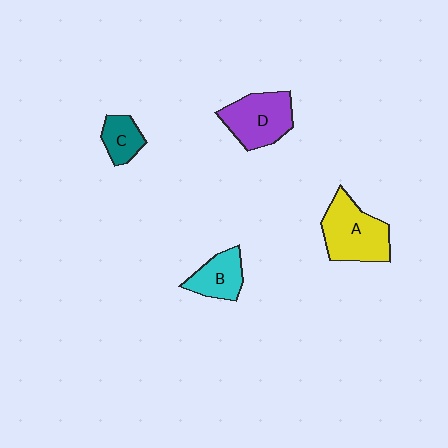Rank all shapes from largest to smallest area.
From largest to smallest: A (yellow), D (purple), B (cyan), C (teal).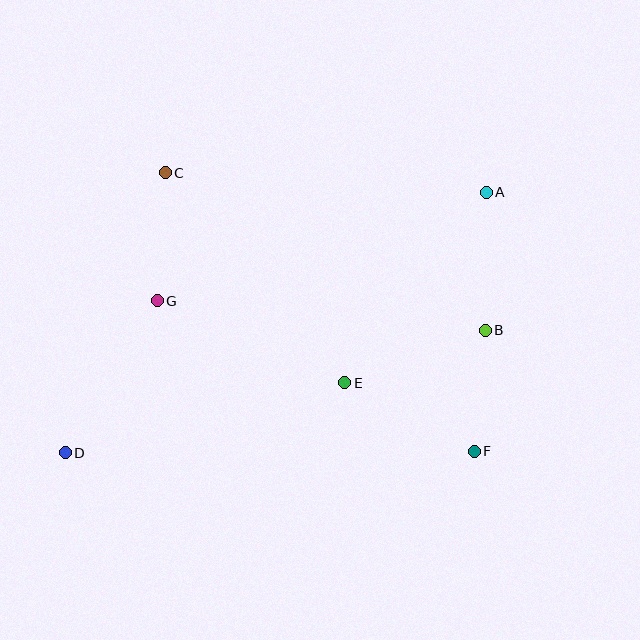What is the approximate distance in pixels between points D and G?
The distance between D and G is approximately 178 pixels.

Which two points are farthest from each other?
Points A and D are farthest from each other.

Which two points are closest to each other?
Points B and F are closest to each other.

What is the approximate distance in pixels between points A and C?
The distance between A and C is approximately 322 pixels.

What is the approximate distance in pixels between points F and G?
The distance between F and G is approximately 351 pixels.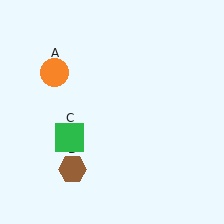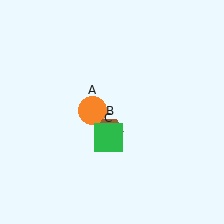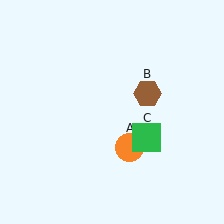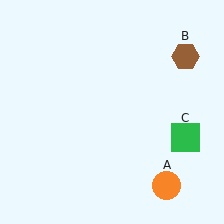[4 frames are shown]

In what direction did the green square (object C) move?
The green square (object C) moved right.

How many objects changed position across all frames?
3 objects changed position: orange circle (object A), brown hexagon (object B), green square (object C).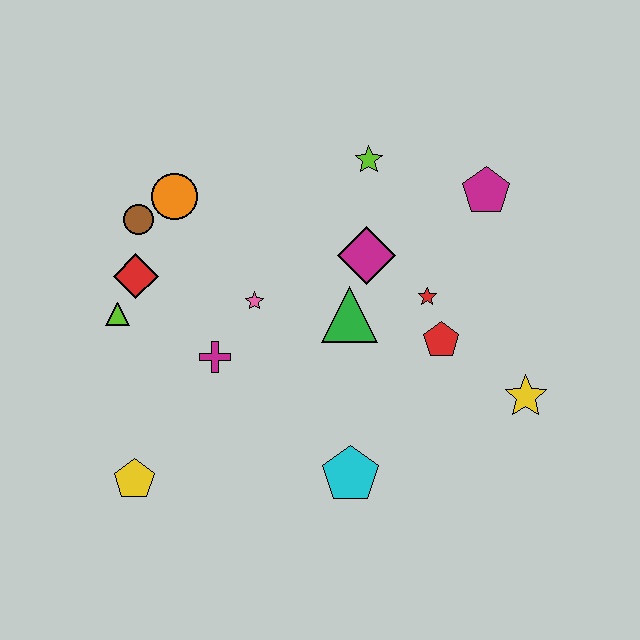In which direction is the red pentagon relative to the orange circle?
The red pentagon is to the right of the orange circle.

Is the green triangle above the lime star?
No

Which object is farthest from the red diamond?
The yellow star is farthest from the red diamond.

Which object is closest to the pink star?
The magenta cross is closest to the pink star.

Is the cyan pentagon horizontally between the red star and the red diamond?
Yes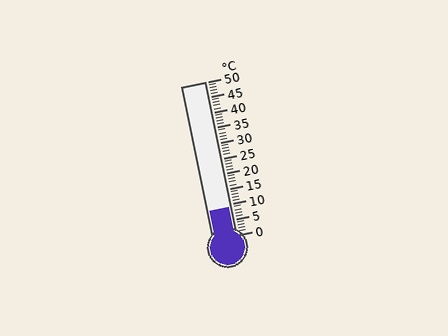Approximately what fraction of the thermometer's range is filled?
The thermometer is filled to approximately 20% of its range.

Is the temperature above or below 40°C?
The temperature is below 40°C.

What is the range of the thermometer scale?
The thermometer scale ranges from 0°C to 50°C.